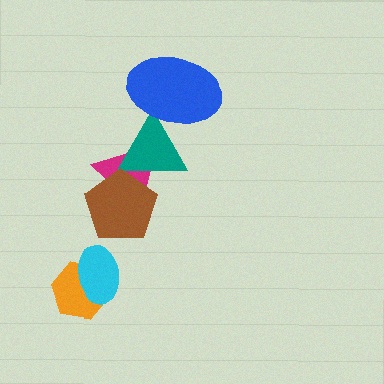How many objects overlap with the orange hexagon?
1 object overlaps with the orange hexagon.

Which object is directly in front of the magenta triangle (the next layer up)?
The teal triangle is directly in front of the magenta triangle.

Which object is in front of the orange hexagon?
The cyan ellipse is in front of the orange hexagon.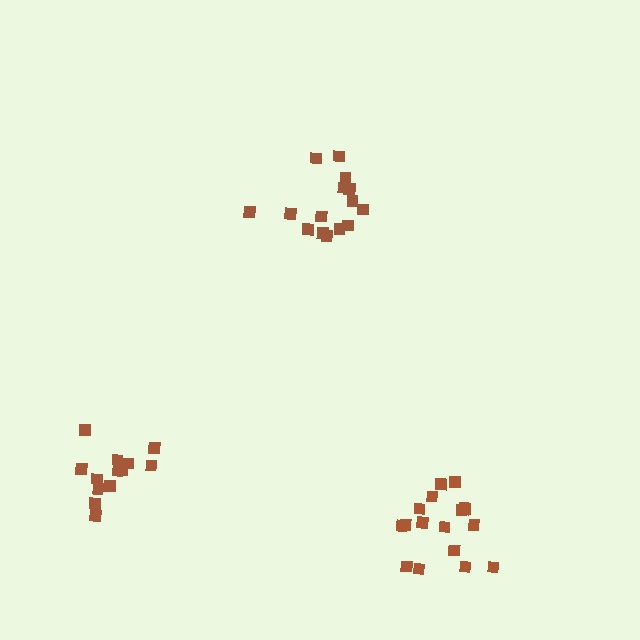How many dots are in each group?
Group 1: 14 dots, Group 2: 15 dots, Group 3: 17 dots (46 total).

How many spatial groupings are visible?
There are 3 spatial groupings.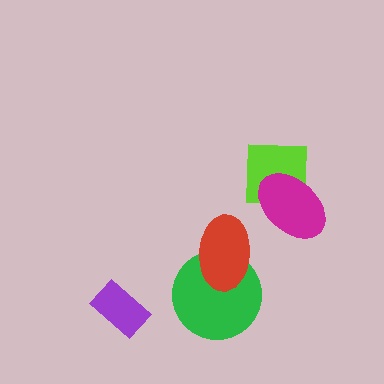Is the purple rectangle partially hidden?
No, no other shape covers it.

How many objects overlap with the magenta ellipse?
1 object overlaps with the magenta ellipse.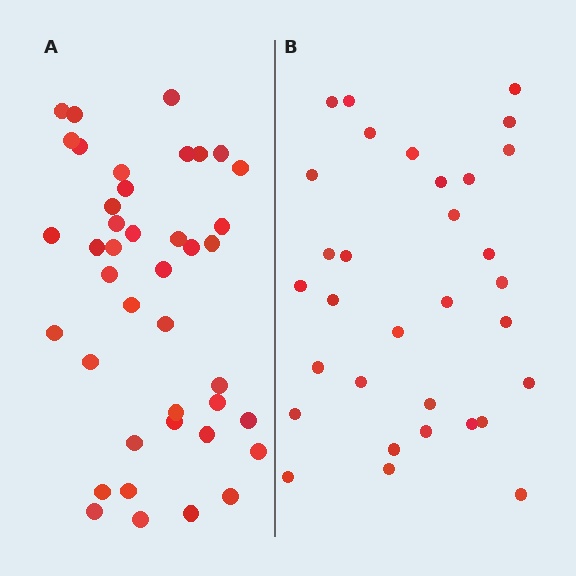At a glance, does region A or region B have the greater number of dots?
Region A (the left region) has more dots.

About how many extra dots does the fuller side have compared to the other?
Region A has roughly 8 or so more dots than region B.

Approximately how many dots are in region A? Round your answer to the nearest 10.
About 40 dots. (The exact count is 41, which rounds to 40.)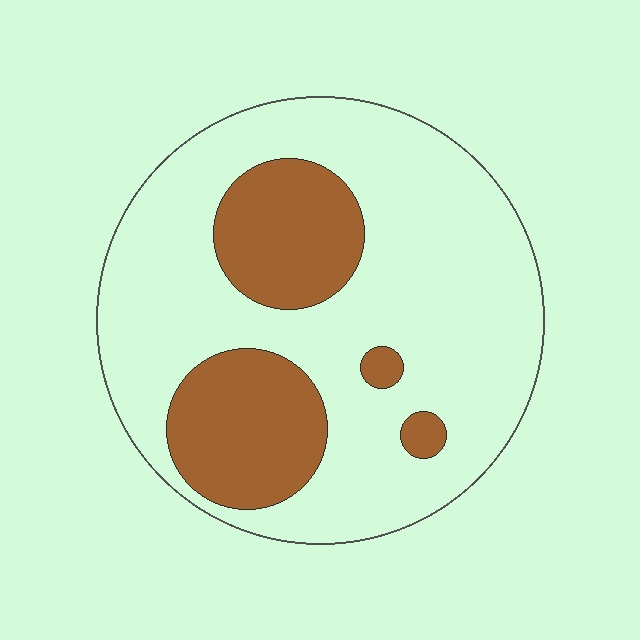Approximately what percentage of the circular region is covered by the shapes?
Approximately 25%.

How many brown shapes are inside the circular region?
4.